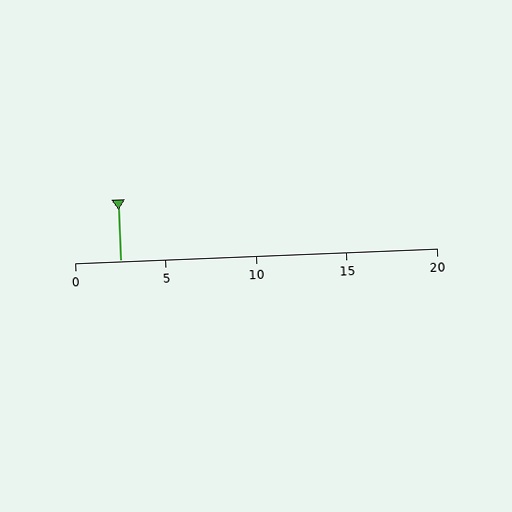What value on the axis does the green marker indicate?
The marker indicates approximately 2.5.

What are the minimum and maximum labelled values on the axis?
The axis runs from 0 to 20.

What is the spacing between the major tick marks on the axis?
The major ticks are spaced 5 apart.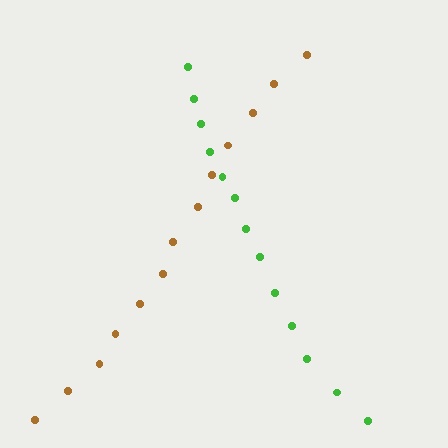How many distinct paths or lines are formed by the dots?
There are 2 distinct paths.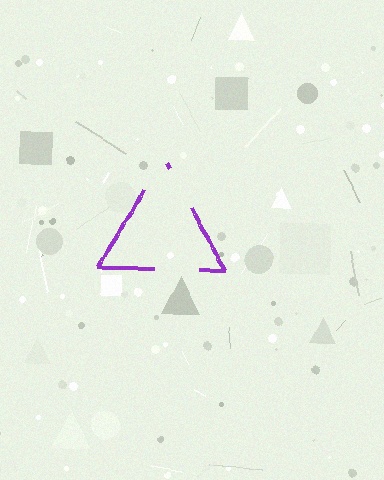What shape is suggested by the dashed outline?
The dashed outline suggests a triangle.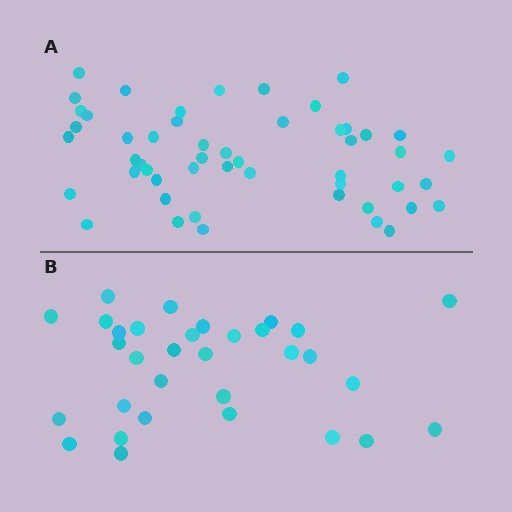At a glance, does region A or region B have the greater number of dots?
Region A (the top region) has more dots.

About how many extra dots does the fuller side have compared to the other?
Region A has approximately 20 more dots than region B.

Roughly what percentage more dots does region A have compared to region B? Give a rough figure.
About 60% more.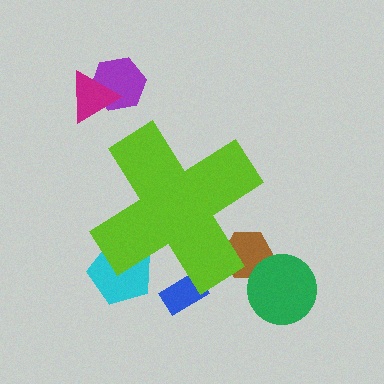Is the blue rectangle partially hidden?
Yes, the blue rectangle is partially hidden behind the lime cross.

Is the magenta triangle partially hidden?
No, the magenta triangle is fully visible.